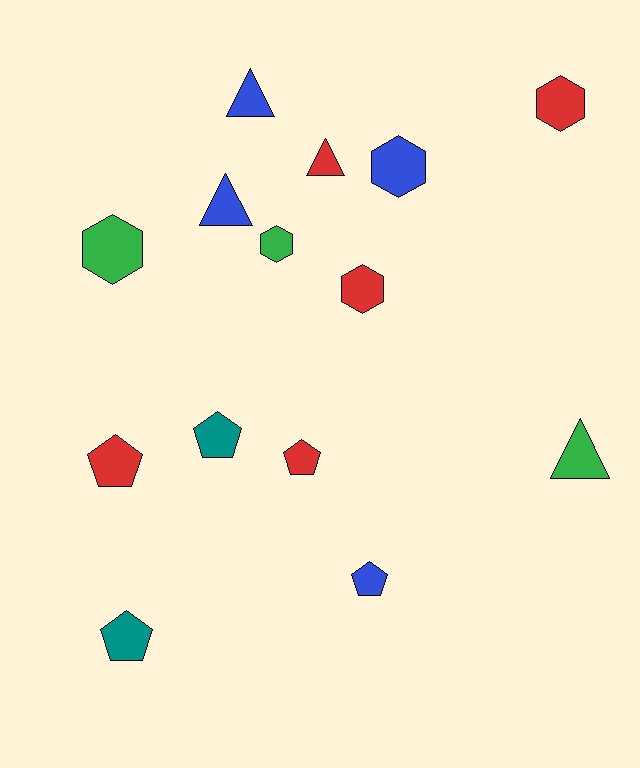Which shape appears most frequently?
Hexagon, with 5 objects.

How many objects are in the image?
There are 14 objects.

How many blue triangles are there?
There are 2 blue triangles.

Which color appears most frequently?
Red, with 5 objects.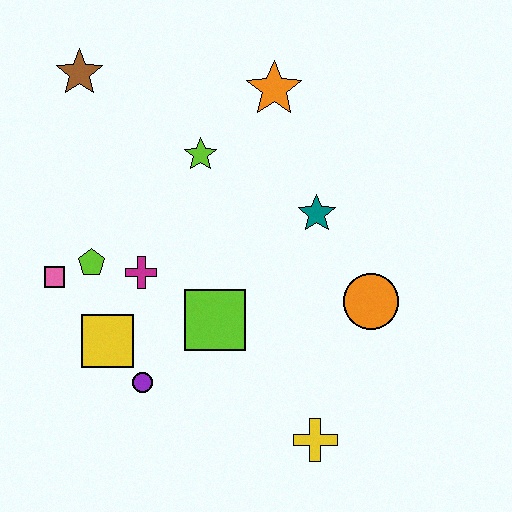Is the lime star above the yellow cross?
Yes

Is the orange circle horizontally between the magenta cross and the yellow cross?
No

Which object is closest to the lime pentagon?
The pink square is closest to the lime pentagon.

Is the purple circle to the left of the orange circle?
Yes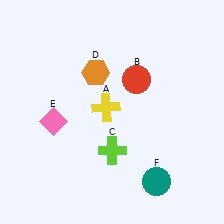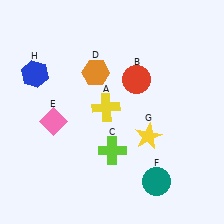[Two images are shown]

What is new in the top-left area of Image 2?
A blue hexagon (H) was added in the top-left area of Image 2.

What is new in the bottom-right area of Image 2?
A yellow star (G) was added in the bottom-right area of Image 2.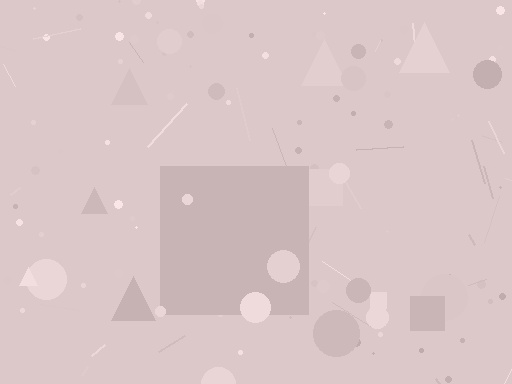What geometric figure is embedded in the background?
A square is embedded in the background.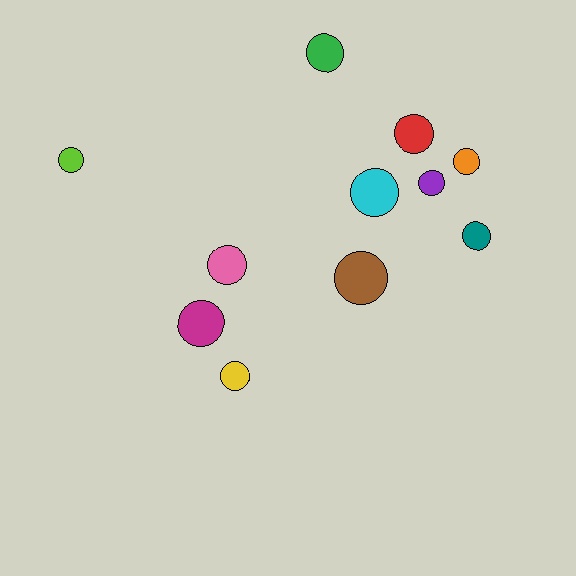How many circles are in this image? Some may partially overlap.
There are 11 circles.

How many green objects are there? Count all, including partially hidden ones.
There is 1 green object.